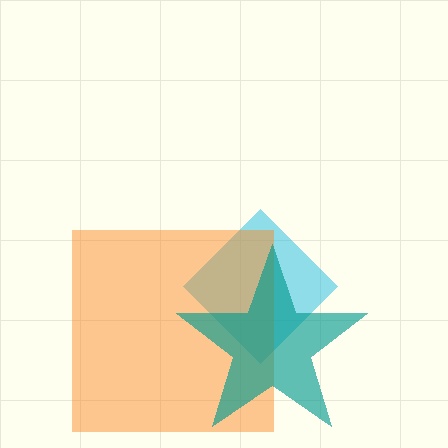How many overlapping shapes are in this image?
There are 3 overlapping shapes in the image.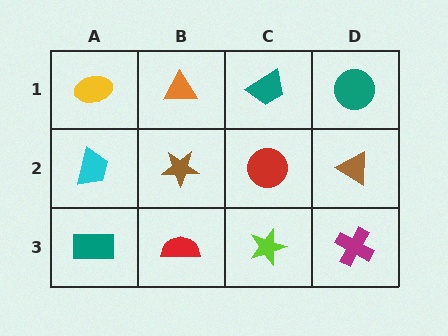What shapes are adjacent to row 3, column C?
A red circle (row 2, column C), a red semicircle (row 3, column B), a magenta cross (row 3, column D).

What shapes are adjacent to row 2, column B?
An orange triangle (row 1, column B), a red semicircle (row 3, column B), a cyan trapezoid (row 2, column A), a red circle (row 2, column C).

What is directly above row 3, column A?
A cyan trapezoid.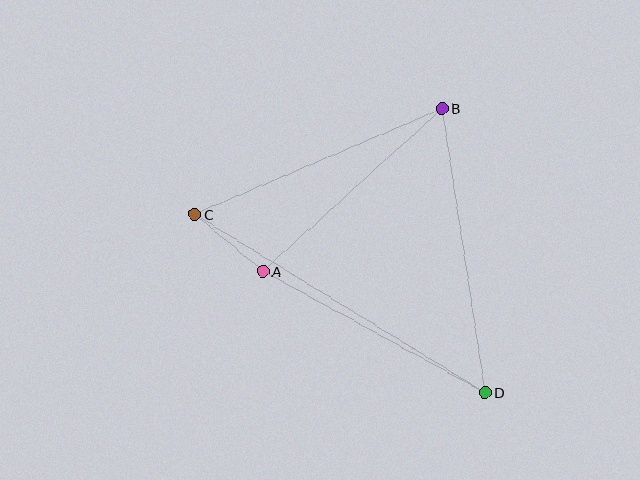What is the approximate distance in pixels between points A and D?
The distance between A and D is approximately 253 pixels.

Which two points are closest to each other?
Points A and C are closest to each other.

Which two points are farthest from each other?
Points C and D are farthest from each other.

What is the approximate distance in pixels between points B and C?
The distance between B and C is approximately 269 pixels.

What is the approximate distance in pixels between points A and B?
The distance between A and B is approximately 242 pixels.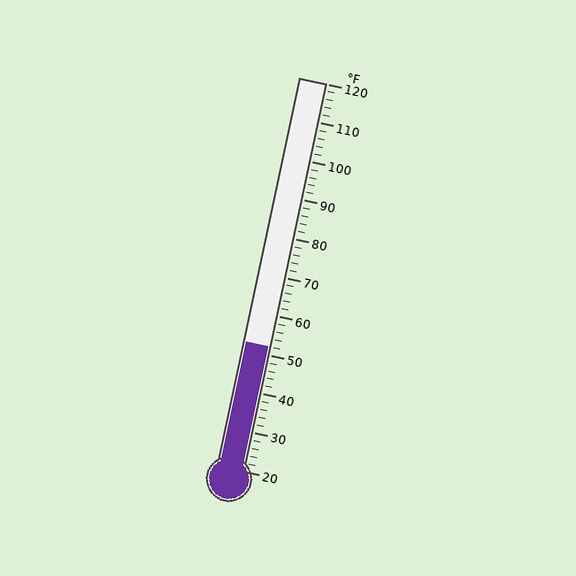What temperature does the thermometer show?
The thermometer shows approximately 52°F.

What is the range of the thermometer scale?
The thermometer scale ranges from 20°F to 120°F.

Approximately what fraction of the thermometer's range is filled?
The thermometer is filled to approximately 30% of its range.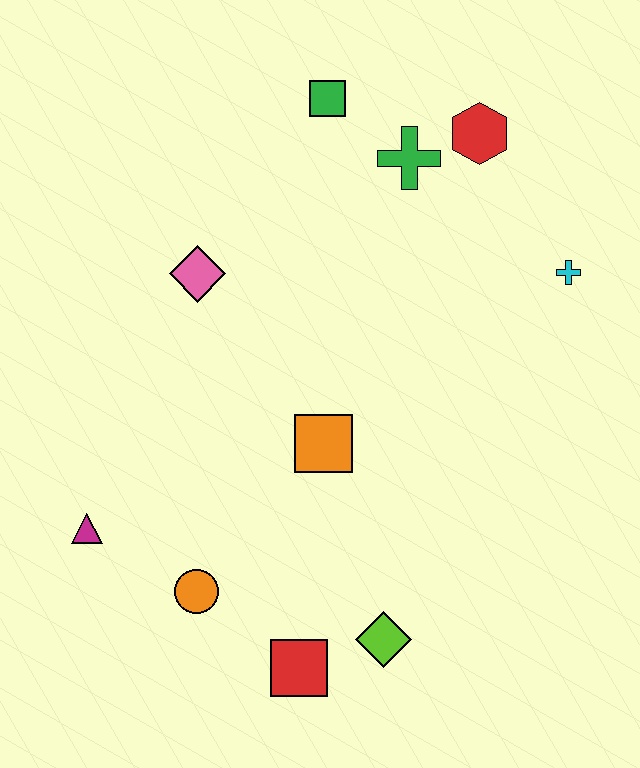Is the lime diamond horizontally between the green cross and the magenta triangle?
Yes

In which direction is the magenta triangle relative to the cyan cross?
The magenta triangle is to the left of the cyan cross.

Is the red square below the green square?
Yes